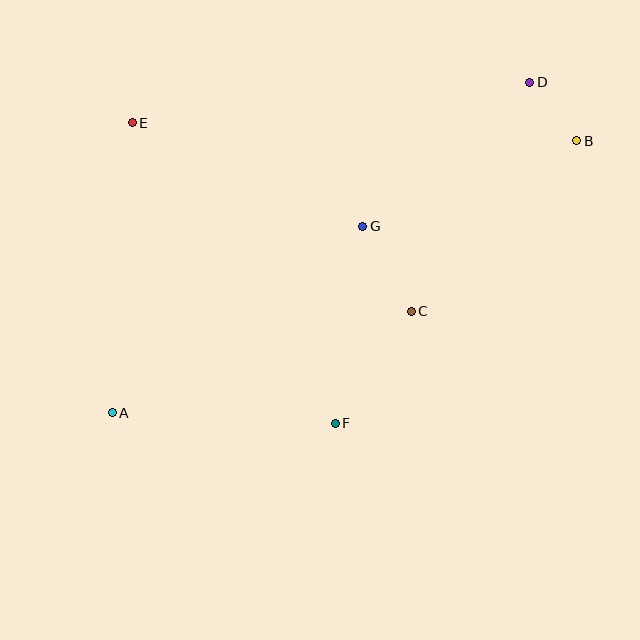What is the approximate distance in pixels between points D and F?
The distance between D and F is approximately 393 pixels.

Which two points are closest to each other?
Points B and D are closest to each other.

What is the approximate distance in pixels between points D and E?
The distance between D and E is approximately 399 pixels.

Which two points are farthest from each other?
Points A and B are farthest from each other.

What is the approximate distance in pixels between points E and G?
The distance between E and G is approximately 253 pixels.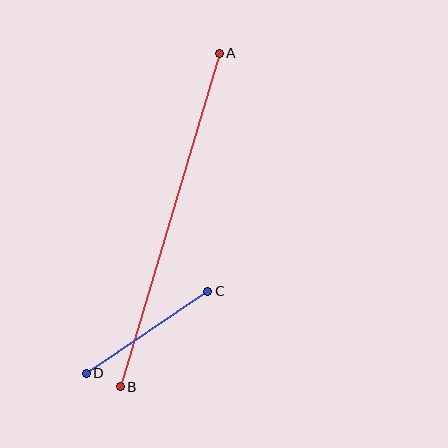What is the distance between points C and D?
The distance is approximately 146 pixels.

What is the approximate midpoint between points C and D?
The midpoint is at approximately (147, 332) pixels.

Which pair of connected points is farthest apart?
Points A and B are farthest apart.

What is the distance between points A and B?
The distance is approximately 348 pixels.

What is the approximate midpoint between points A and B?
The midpoint is at approximately (170, 220) pixels.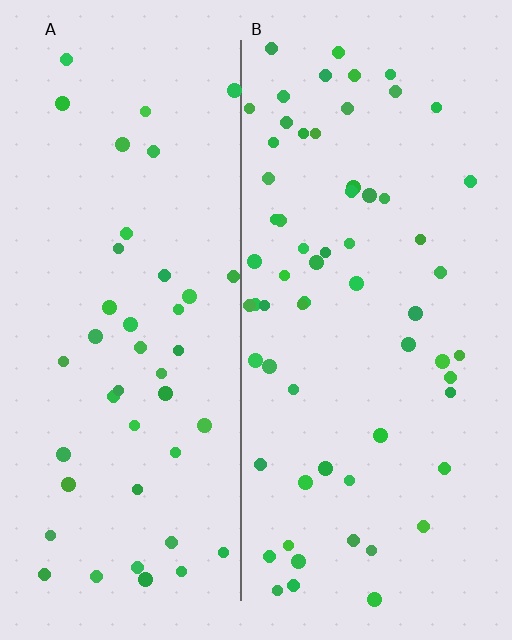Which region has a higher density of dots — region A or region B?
B (the right).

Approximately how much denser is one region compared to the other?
Approximately 1.4× — region B over region A.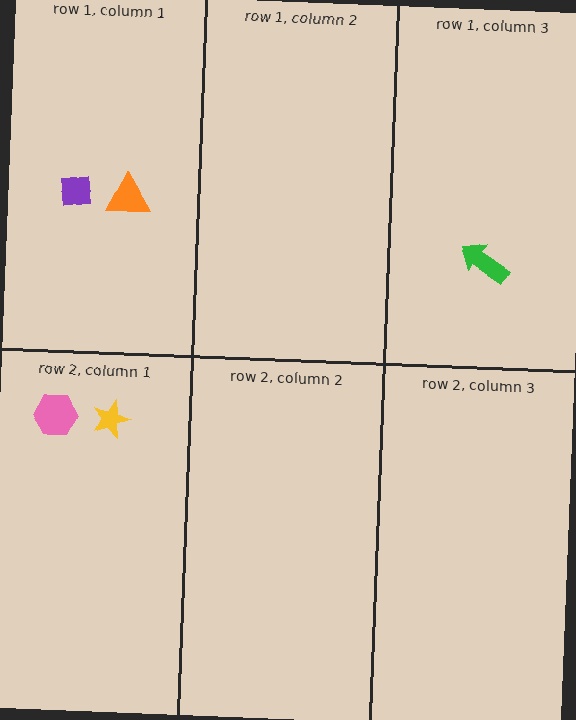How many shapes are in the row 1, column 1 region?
2.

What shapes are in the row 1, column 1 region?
The orange triangle, the purple square.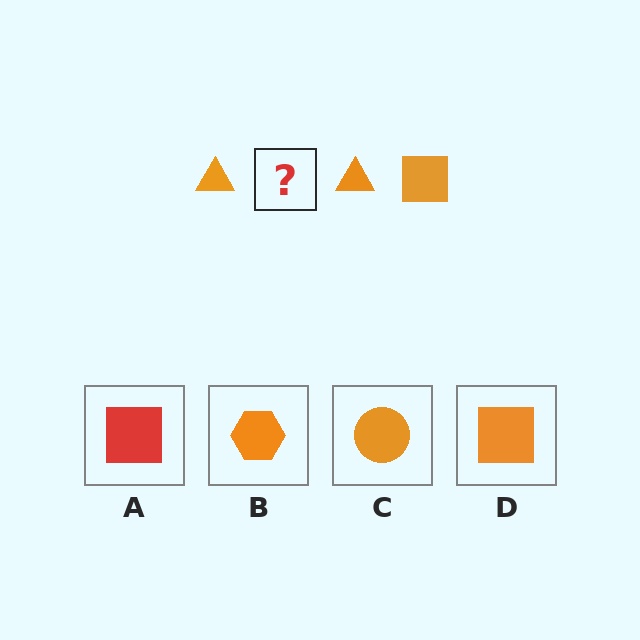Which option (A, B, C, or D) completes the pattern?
D.